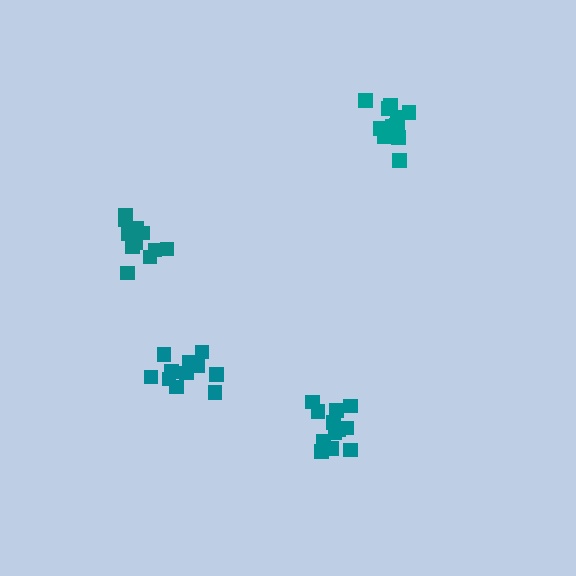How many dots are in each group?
Group 1: 12 dots, Group 2: 11 dots, Group 3: 12 dots, Group 4: 11 dots (46 total).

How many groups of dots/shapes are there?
There are 4 groups.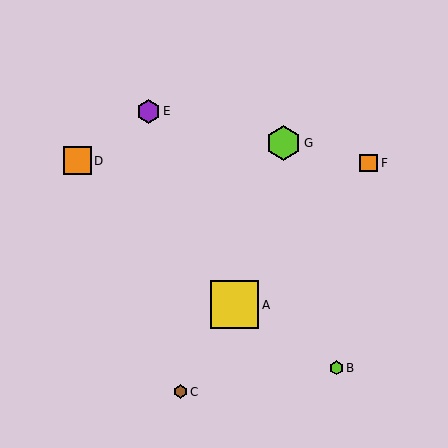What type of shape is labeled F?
Shape F is an orange square.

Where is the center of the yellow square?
The center of the yellow square is at (235, 305).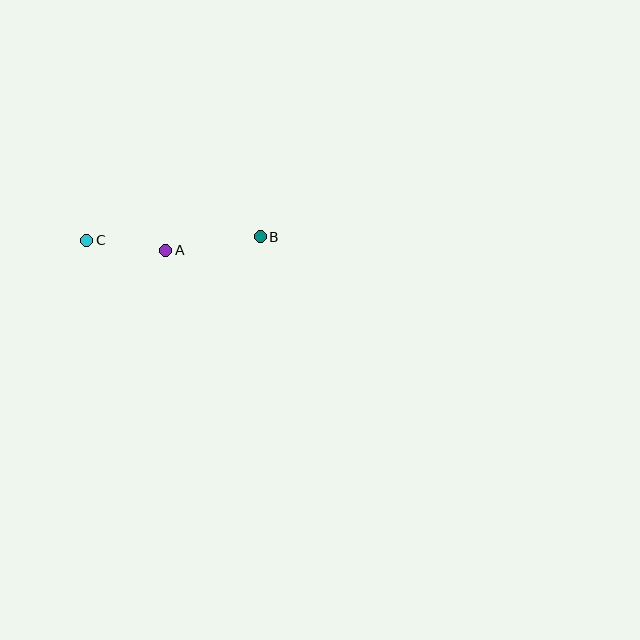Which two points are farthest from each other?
Points B and C are farthest from each other.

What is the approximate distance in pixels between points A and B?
The distance between A and B is approximately 95 pixels.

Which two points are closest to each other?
Points A and C are closest to each other.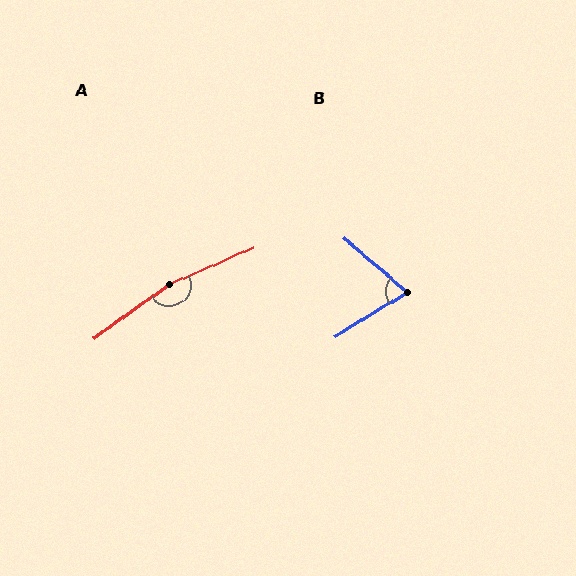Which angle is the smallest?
B, at approximately 72 degrees.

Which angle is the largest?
A, at approximately 167 degrees.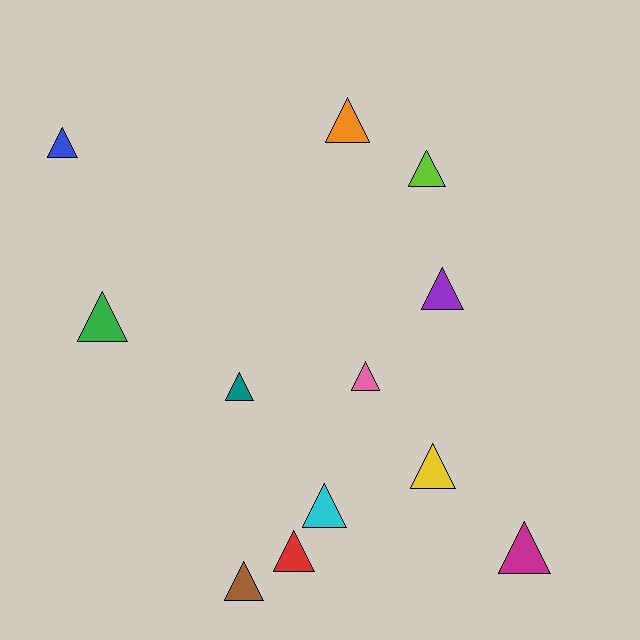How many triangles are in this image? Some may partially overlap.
There are 12 triangles.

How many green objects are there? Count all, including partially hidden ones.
There is 1 green object.